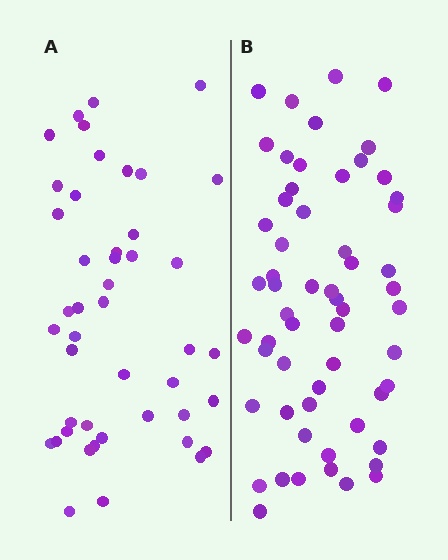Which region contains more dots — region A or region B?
Region B (the right region) has more dots.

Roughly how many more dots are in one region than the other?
Region B has approximately 15 more dots than region A.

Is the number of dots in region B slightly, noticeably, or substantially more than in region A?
Region B has noticeably more, but not dramatically so. The ratio is roughly 1.3 to 1.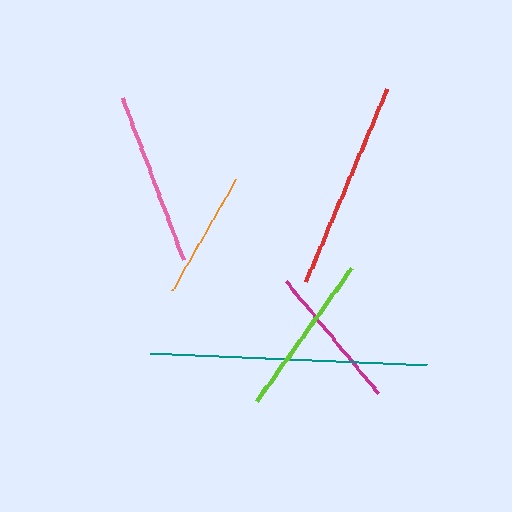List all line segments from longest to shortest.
From longest to shortest: teal, red, pink, lime, magenta, orange.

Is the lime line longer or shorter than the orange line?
The lime line is longer than the orange line.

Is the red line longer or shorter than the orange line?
The red line is longer than the orange line.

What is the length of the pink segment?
The pink segment is approximately 173 pixels long.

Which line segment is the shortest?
The orange line is the shortest at approximately 129 pixels.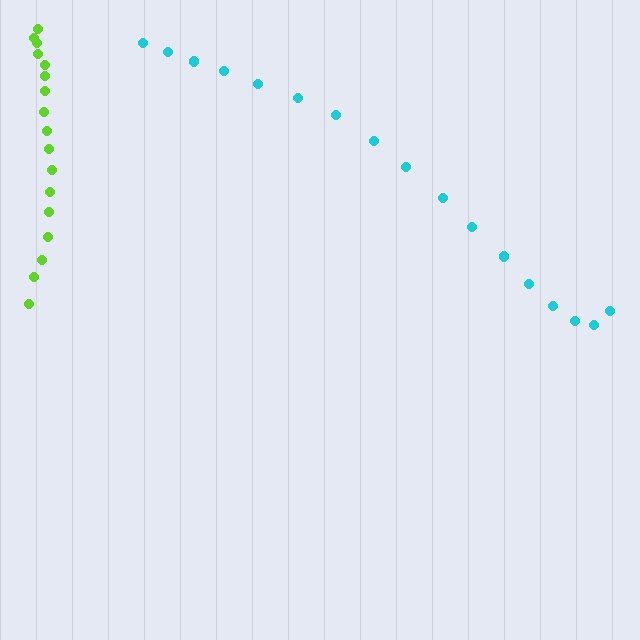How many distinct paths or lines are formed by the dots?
There are 2 distinct paths.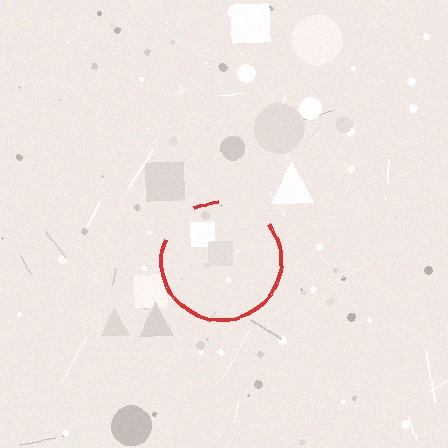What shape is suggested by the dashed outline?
The dashed outline suggests a circle.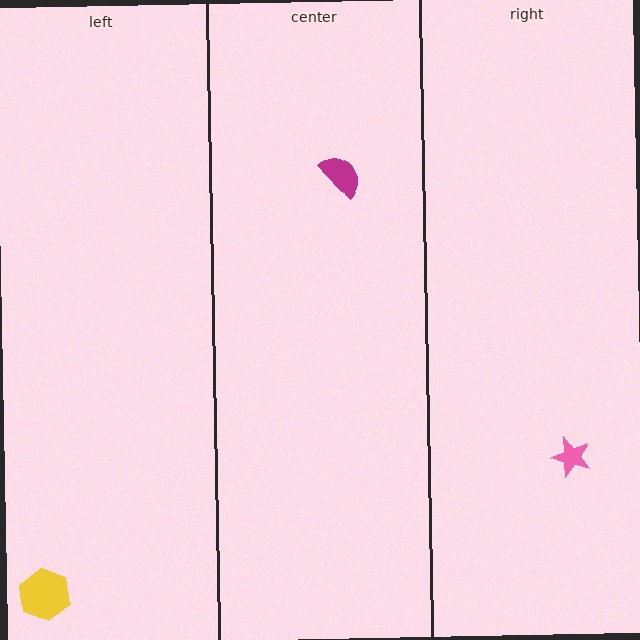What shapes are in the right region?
The pink star.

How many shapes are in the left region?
1.